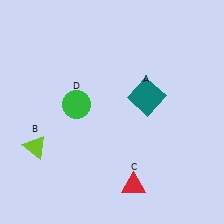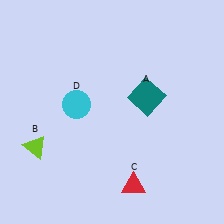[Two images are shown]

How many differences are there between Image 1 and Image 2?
There is 1 difference between the two images.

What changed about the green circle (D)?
In Image 1, D is green. In Image 2, it changed to cyan.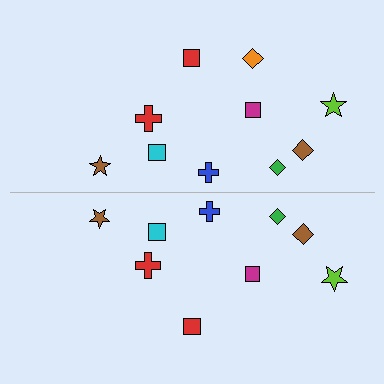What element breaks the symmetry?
A orange diamond is missing from the bottom side.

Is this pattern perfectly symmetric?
No, the pattern is not perfectly symmetric. A orange diamond is missing from the bottom side.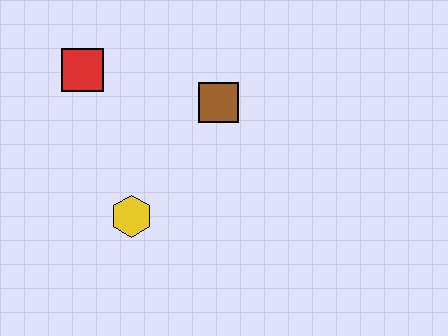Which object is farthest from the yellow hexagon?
The red square is farthest from the yellow hexagon.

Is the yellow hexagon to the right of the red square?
Yes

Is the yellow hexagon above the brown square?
No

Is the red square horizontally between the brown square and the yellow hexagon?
No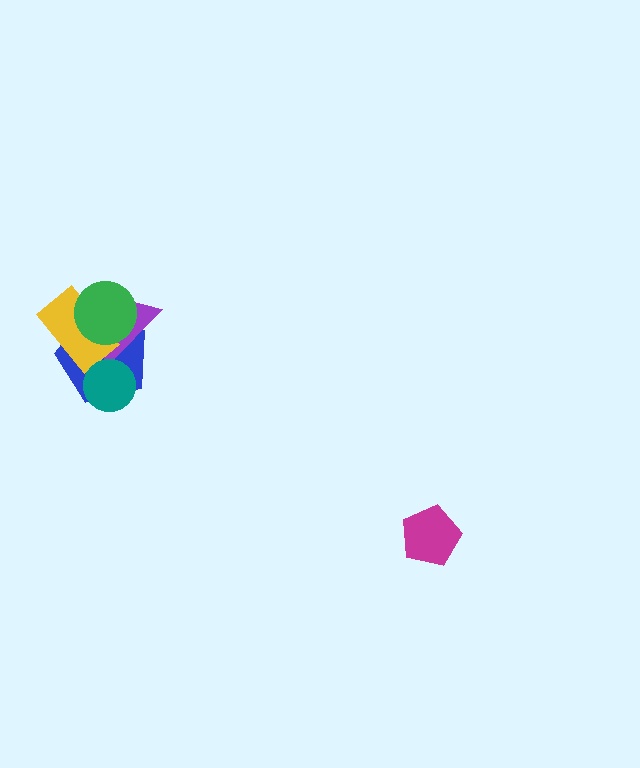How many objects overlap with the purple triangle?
4 objects overlap with the purple triangle.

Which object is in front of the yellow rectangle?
The green circle is in front of the yellow rectangle.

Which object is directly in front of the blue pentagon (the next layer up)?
The purple triangle is directly in front of the blue pentagon.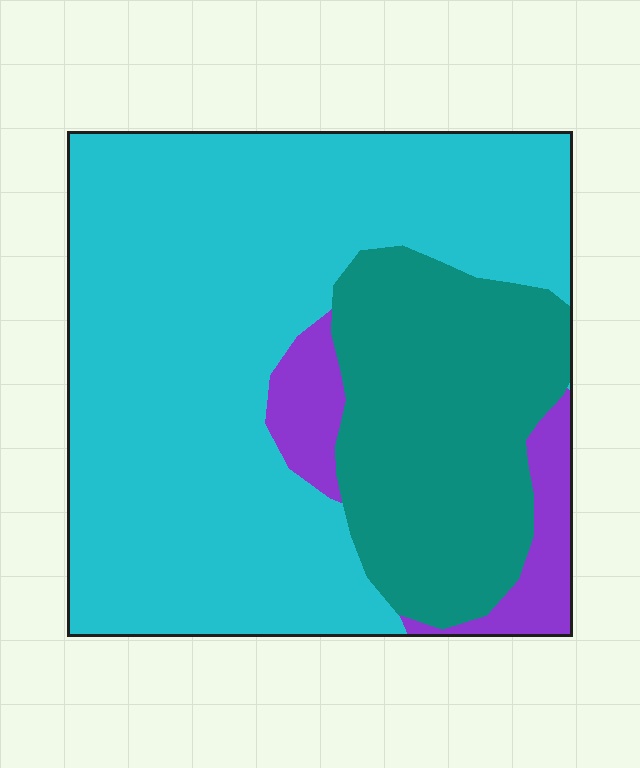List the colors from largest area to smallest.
From largest to smallest: cyan, teal, purple.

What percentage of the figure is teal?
Teal covers around 25% of the figure.